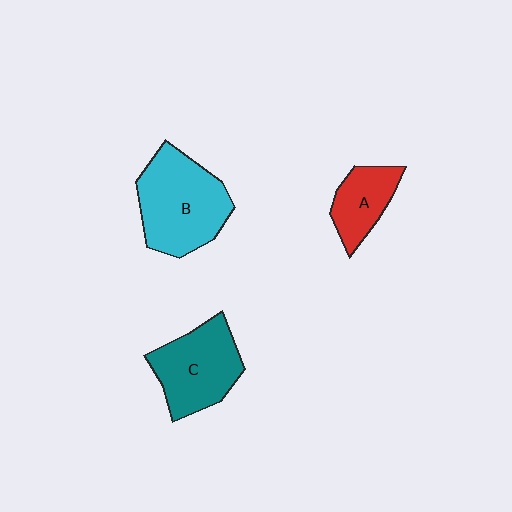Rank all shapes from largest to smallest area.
From largest to smallest: B (cyan), C (teal), A (red).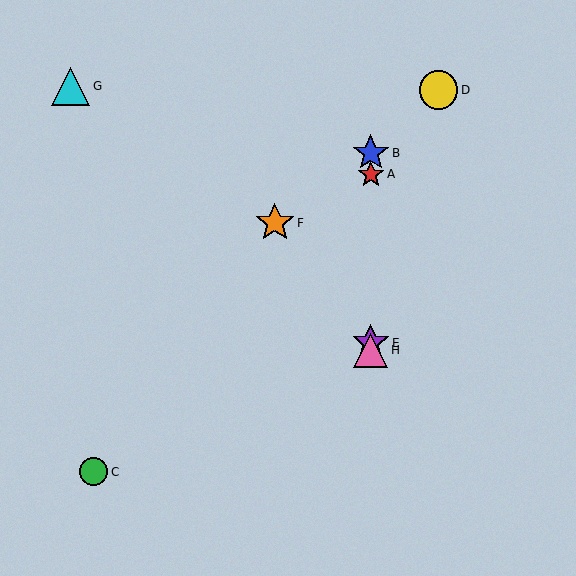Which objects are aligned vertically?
Objects A, B, E, H are aligned vertically.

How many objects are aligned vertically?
4 objects (A, B, E, H) are aligned vertically.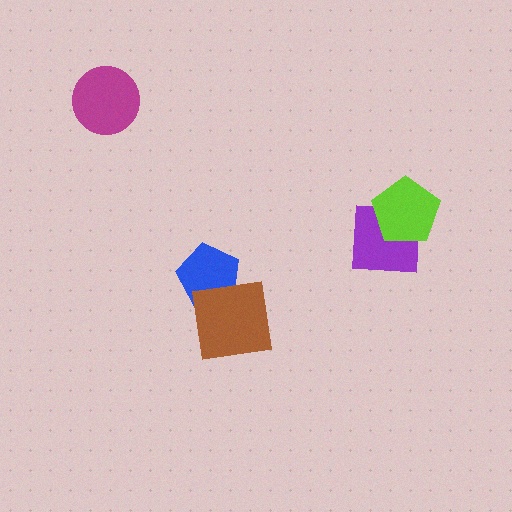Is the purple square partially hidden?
Yes, it is partially covered by another shape.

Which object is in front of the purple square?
The lime pentagon is in front of the purple square.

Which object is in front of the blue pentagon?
The brown square is in front of the blue pentagon.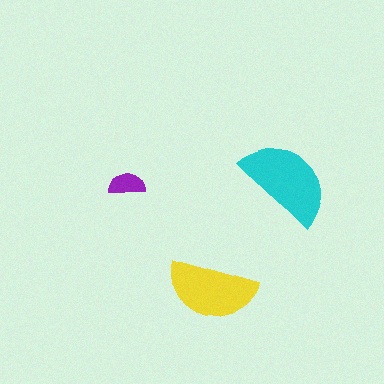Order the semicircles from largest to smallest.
the cyan one, the yellow one, the purple one.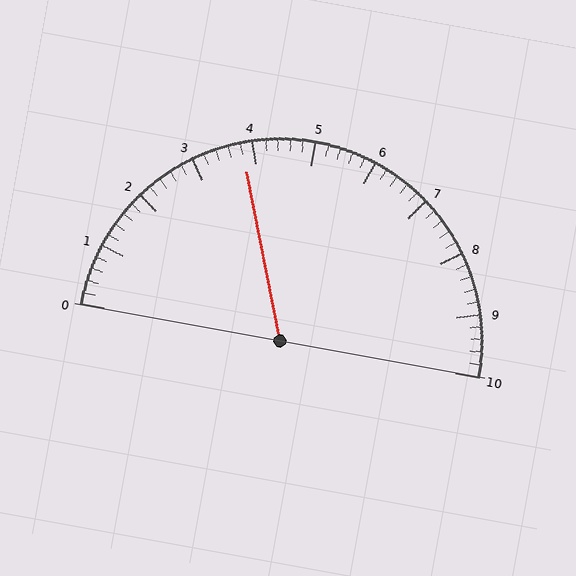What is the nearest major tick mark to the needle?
The nearest major tick mark is 4.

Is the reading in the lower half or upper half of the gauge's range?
The reading is in the lower half of the range (0 to 10).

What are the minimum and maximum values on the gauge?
The gauge ranges from 0 to 10.